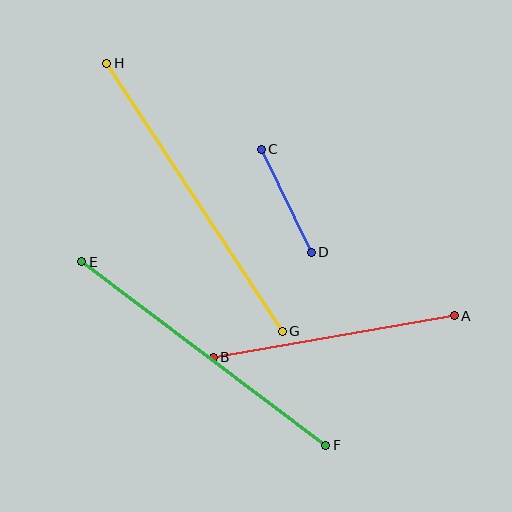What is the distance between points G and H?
The distance is approximately 320 pixels.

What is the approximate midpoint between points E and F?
The midpoint is at approximately (204, 353) pixels.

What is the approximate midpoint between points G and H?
The midpoint is at approximately (195, 197) pixels.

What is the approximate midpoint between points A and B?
The midpoint is at approximately (334, 337) pixels.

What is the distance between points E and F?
The distance is approximately 305 pixels.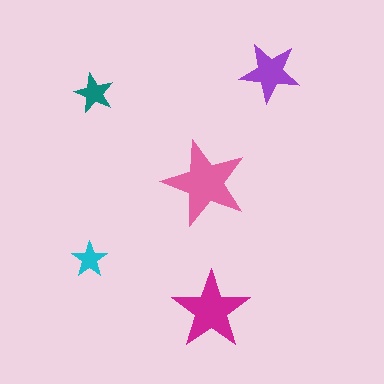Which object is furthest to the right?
The purple star is rightmost.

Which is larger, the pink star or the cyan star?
The pink one.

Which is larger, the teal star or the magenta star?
The magenta one.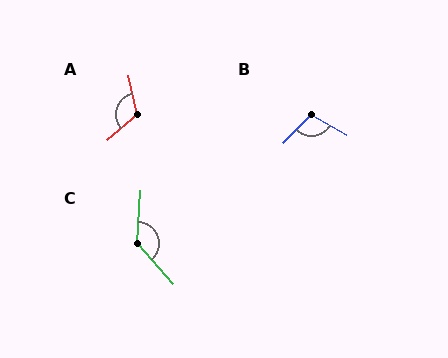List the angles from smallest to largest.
B (104°), A (117°), C (135°).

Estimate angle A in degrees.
Approximately 117 degrees.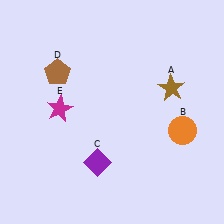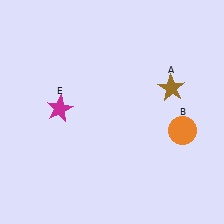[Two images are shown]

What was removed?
The brown pentagon (D), the purple diamond (C) were removed in Image 2.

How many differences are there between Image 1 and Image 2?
There are 2 differences between the two images.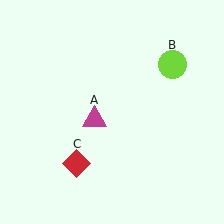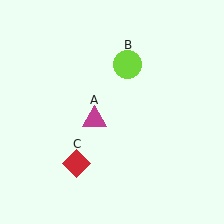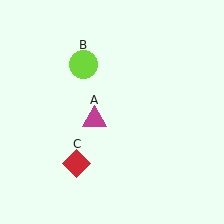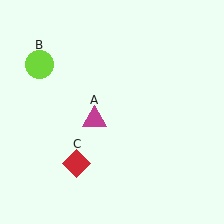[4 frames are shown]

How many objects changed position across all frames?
1 object changed position: lime circle (object B).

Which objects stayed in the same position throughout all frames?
Magenta triangle (object A) and red diamond (object C) remained stationary.